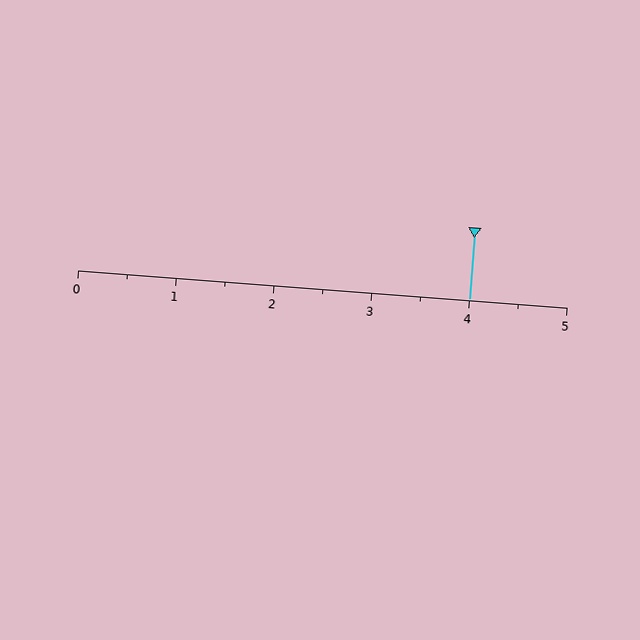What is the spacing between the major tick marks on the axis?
The major ticks are spaced 1 apart.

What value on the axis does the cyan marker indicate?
The marker indicates approximately 4.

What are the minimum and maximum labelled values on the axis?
The axis runs from 0 to 5.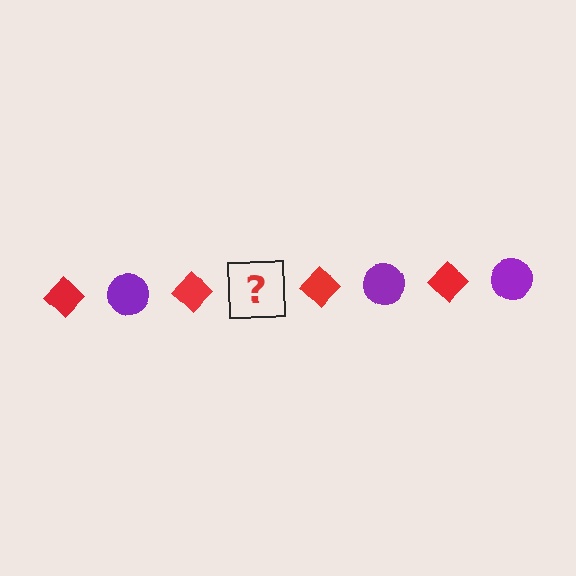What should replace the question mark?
The question mark should be replaced with a purple circle.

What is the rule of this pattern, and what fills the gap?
The rule is that the pattern alternates between red diamond and purple circle. The gap should be filled with a purple circle.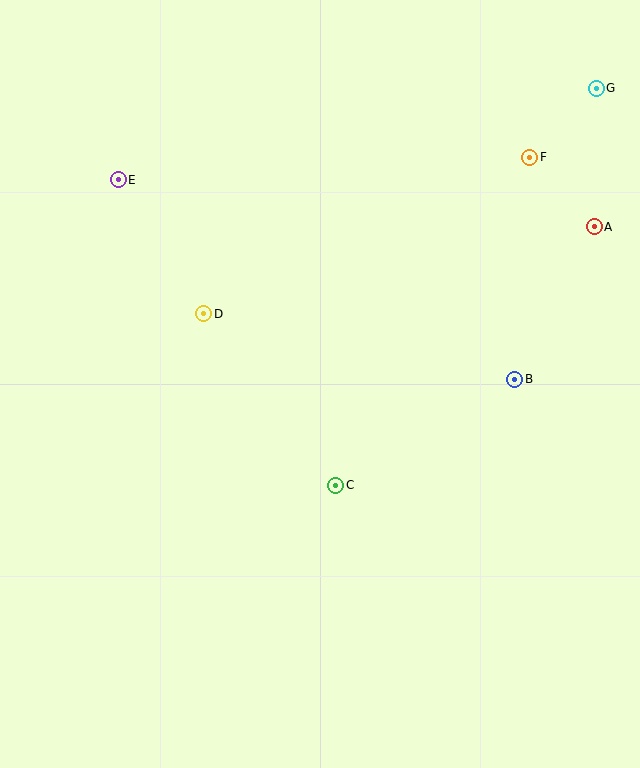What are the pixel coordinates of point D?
Point D is at (204, 314).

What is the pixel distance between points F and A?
The distance between F and A is 95 pixels.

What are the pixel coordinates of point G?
Point G is at (596, 88).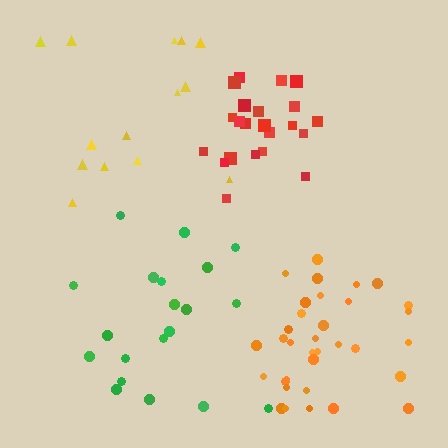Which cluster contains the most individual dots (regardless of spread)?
Orange (35).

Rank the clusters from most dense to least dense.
red, orange, green, yellow.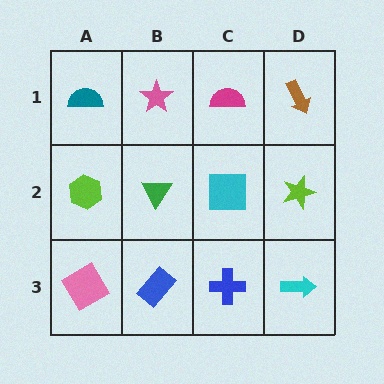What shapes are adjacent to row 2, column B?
A pink star (row 1, column B), a blue rectangle (row 3, column B), a lime hexagon (row 2, column A), a cyan square (row 2, column C).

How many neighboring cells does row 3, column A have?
2.